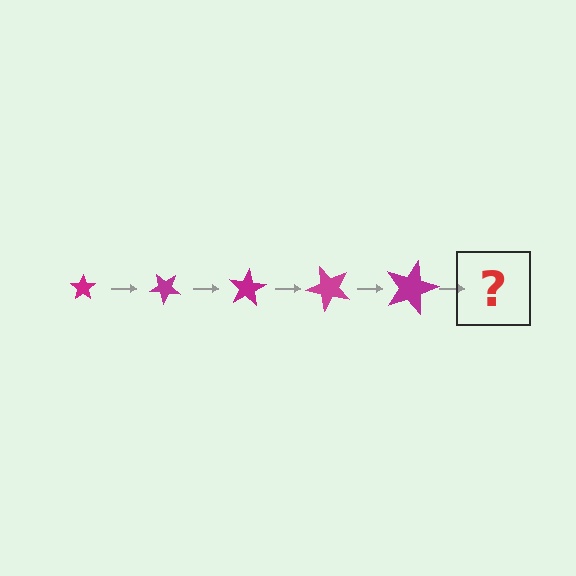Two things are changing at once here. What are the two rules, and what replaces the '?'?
The two rules are that the star grows larger each step and it rotates 40 degrees each step. The '?' should be a star, larger than the previous one and rotated 200 degrees from the start.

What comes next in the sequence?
The next element should be a star, larger than the previous one and rotated 200 degrees from the start.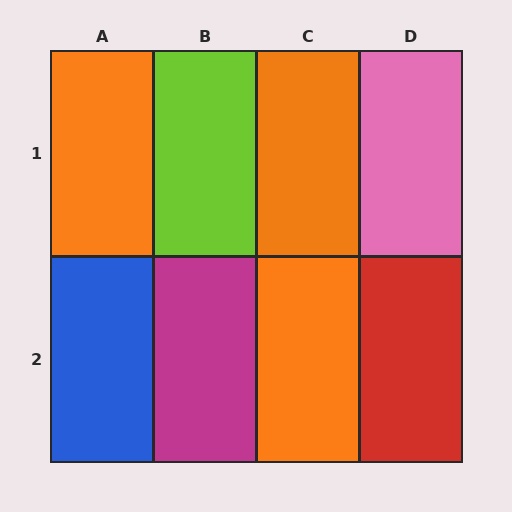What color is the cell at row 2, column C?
Orange.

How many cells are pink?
1 cell is pink.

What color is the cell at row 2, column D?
Red.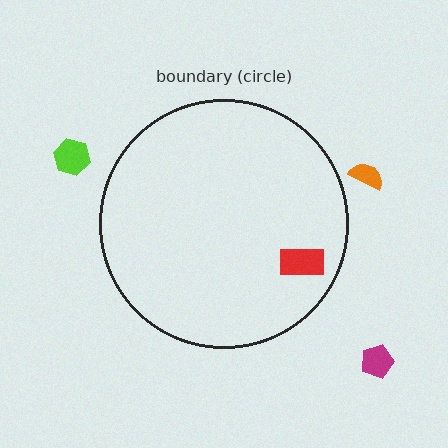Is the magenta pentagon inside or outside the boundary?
Outside.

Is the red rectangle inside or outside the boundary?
Inside.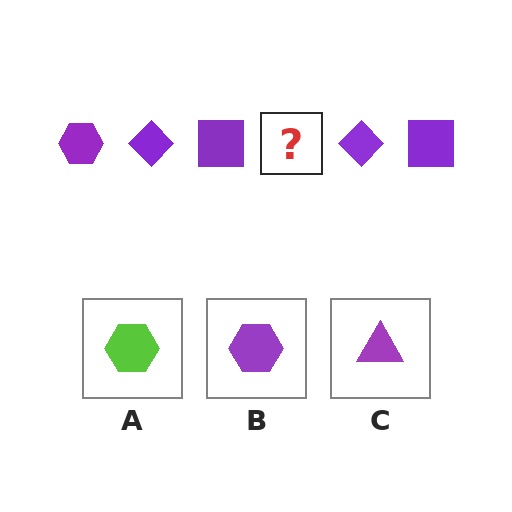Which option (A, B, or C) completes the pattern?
B.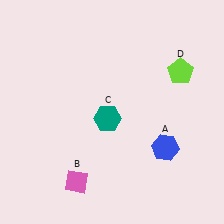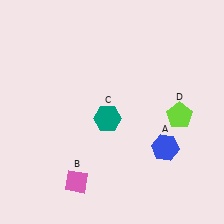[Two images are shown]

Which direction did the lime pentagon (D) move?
The lime pentagon (D) moved down.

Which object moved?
The lime pentagon (D) moved down.